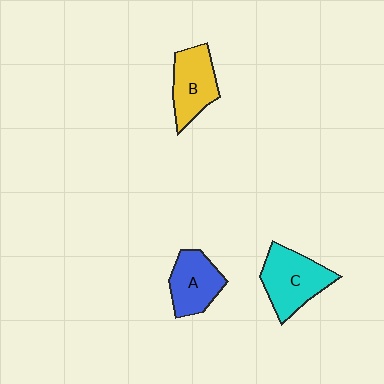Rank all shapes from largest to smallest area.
From largest to smallest: C (cyan), B (yellow), A (blue).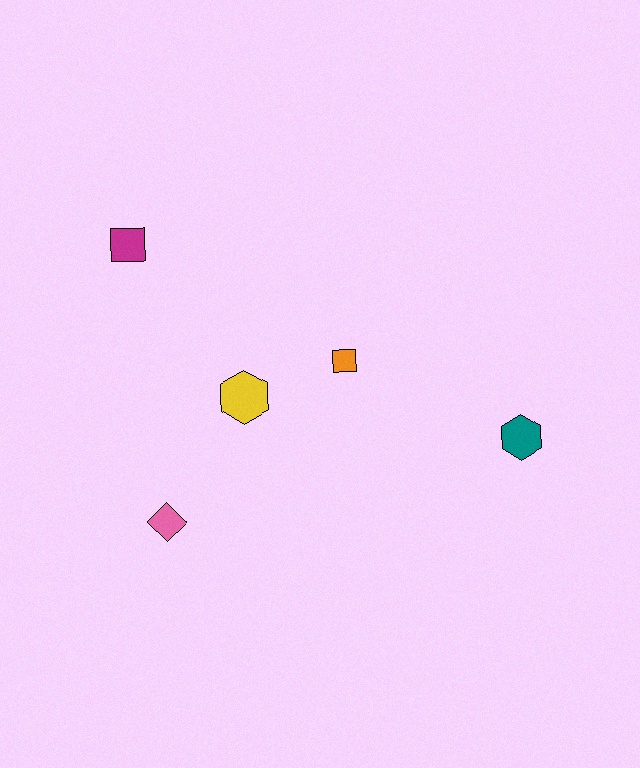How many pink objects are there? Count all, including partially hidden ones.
There is 1 pink object.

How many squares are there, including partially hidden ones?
There are 2 squares.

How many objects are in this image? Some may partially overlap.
There are 5 objects.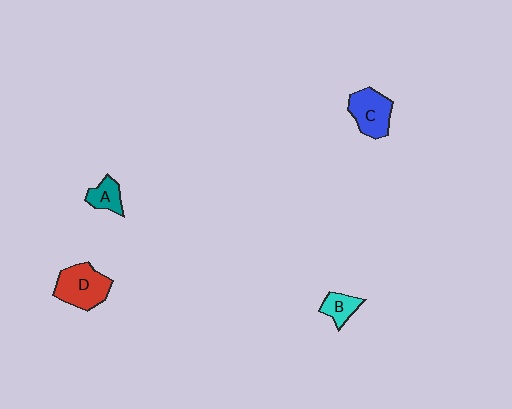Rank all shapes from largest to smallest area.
From largest to smallest: D (red), C (blue), A (teal), B (cyan).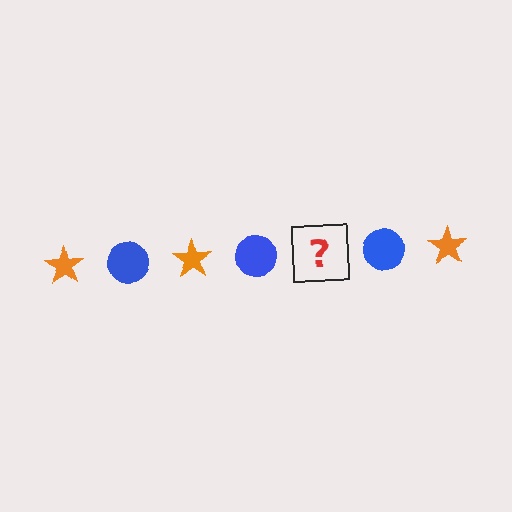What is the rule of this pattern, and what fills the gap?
The rule is that the pattern alternates between orange star and blue circle. The gap should be filled with an orange star.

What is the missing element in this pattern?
The missing element is an orange star.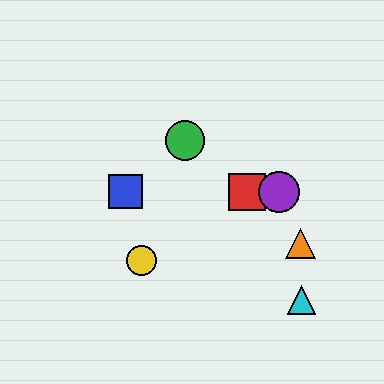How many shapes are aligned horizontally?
3 shapes (the red square, the blue square, the purple circle) are aligned horizontally.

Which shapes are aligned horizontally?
The red square, the blue square, the purple circle are aligned horizontally.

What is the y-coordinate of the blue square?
The blue square is at y≈192.